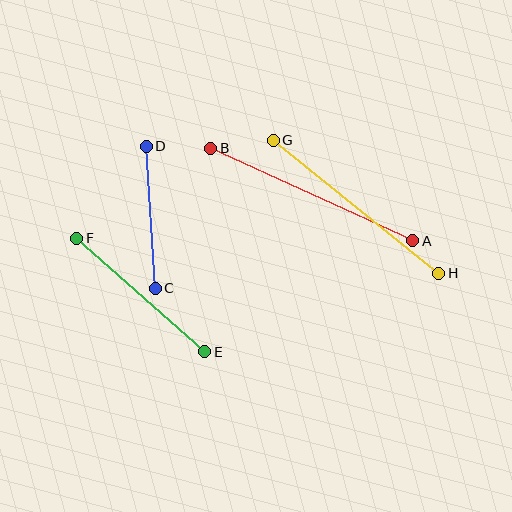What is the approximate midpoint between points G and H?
The midpoint is at approximately (356, 207) pixels.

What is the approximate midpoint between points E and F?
The midpoint is at approximately (141, 295) pixels.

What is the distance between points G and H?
The distance is approximately 212 pixels.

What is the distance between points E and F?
The distance is approximately 171 pixels.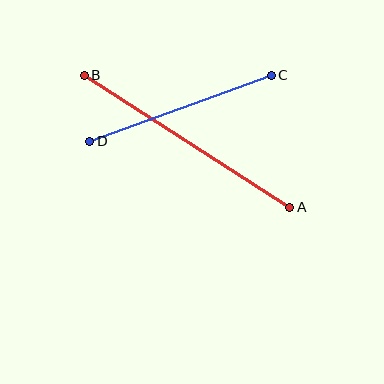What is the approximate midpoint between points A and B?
The midpoint is at approximately (187, 141) pixels.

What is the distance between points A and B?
The distance is approximately 244 pixels.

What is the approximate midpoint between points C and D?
The midpoint is at approximately (180, 108) pixels.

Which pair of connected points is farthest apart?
Points A and B are farthest apart.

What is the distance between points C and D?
The distance is approximately 193 pixels.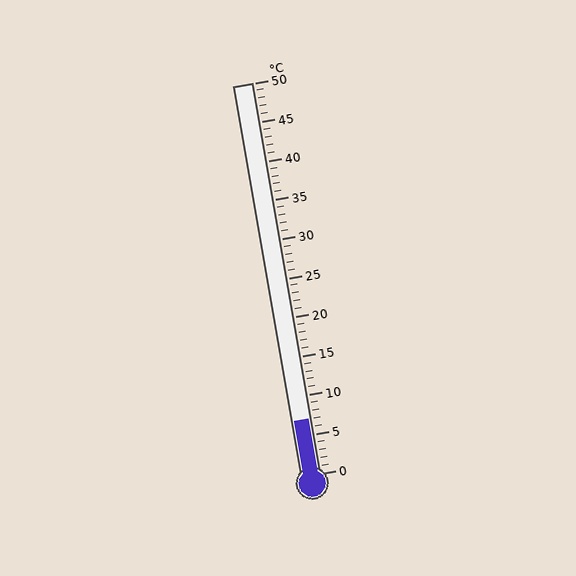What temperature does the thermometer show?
The thermometer shows approximately 7°C.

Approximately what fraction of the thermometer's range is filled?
The thermometer is filled to approximately 15% of its range.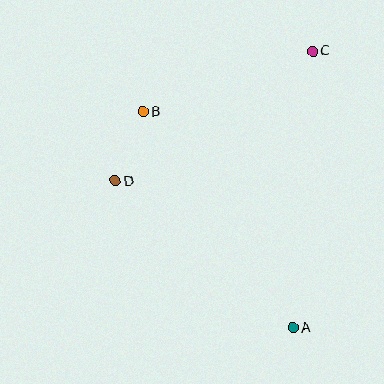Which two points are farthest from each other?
Points A and C are farthest from each other.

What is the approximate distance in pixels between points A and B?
The distance between A and B is approximately 263 pixels.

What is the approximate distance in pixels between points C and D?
The distance between C and D is approximately 236 pixels.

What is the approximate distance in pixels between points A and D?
The distance between A and D is approximately 230 pixels.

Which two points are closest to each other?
Points B and D are closest to each other.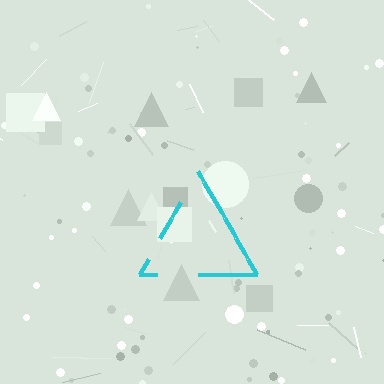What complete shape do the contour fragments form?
The contour fragments form a triangle.